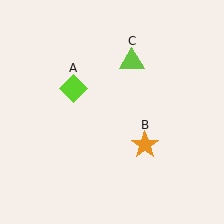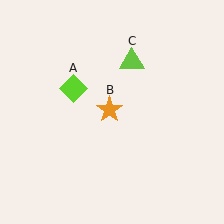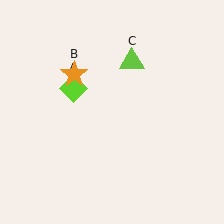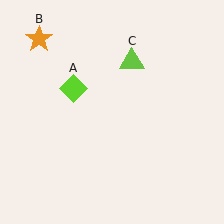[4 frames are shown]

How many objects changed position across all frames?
1 object changed position: orange star (object B).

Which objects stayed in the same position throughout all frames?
Lime diamond (object A) and lime triangle (object C) remained stationary.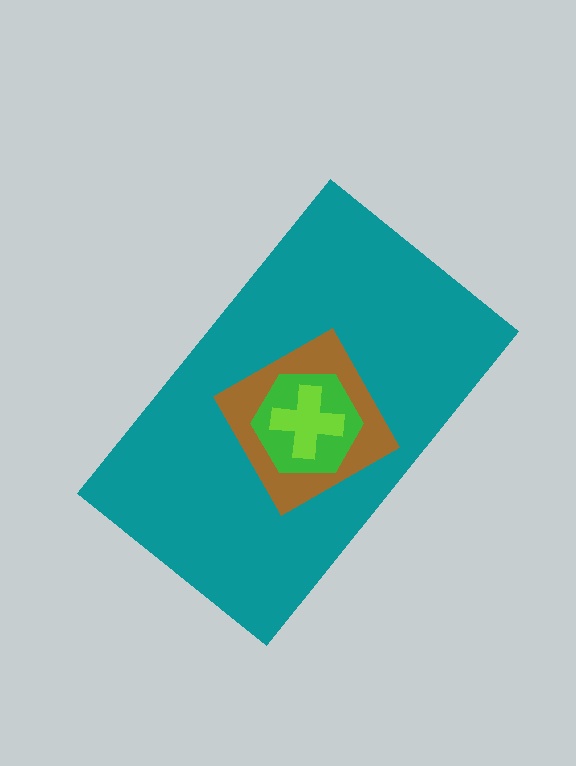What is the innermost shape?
The lime cross.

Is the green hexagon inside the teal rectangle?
Yes.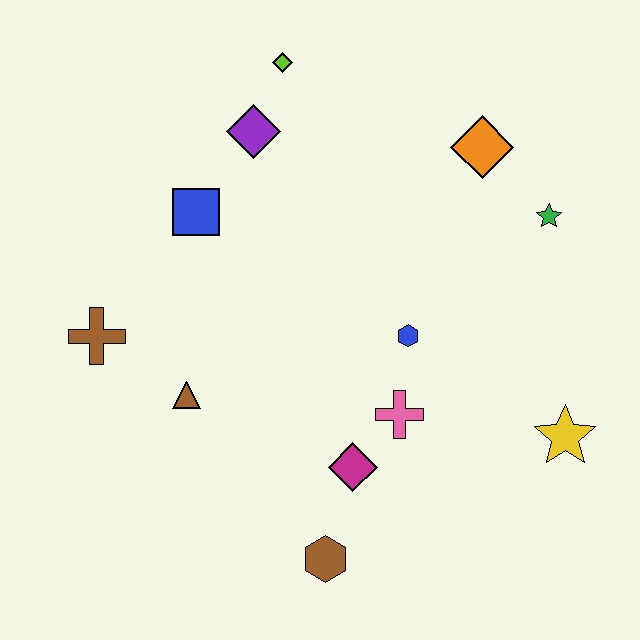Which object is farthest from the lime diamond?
The brown hexagon is farthest from the lime diamond.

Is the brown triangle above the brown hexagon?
Yes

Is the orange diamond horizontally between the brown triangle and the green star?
Yes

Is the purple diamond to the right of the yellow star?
No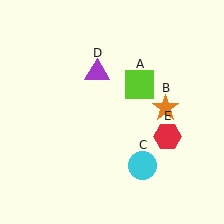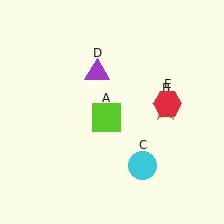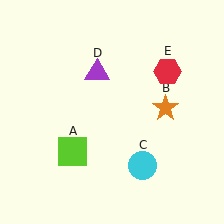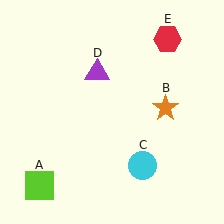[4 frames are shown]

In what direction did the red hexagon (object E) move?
The red hexagon (object E) moved up.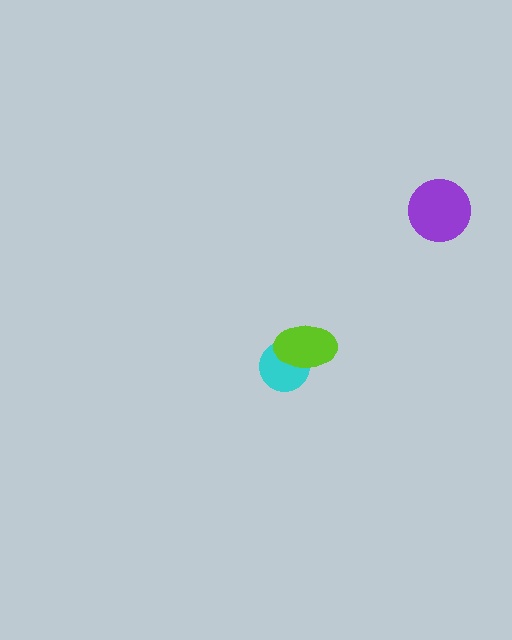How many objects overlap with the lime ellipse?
1 object overlaps with the lime ellipse.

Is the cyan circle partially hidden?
Yes, it is partially covered by another shape.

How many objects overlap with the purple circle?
0 objects overlap with the purple circle.